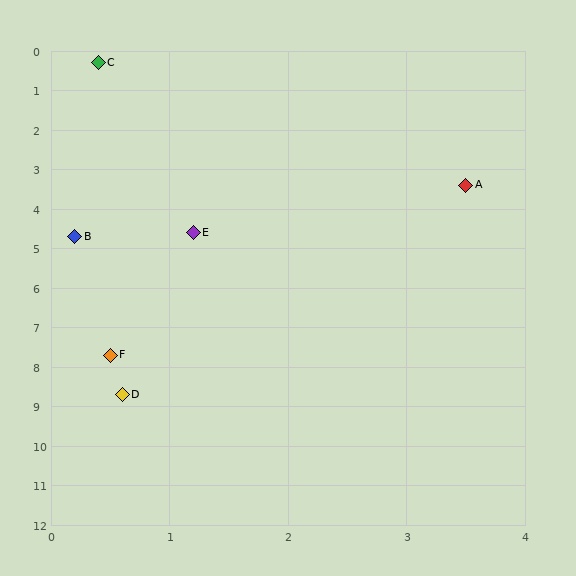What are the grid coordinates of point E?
Point E is at approximately (1.2, 4.6).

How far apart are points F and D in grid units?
Points F and D are about 1.0 grid units apart.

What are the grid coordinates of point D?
Point D is at approximately (0.6, 8.7).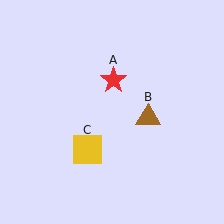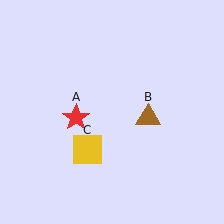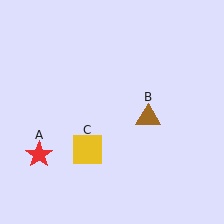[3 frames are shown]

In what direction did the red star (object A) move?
The red star (object A) moved down and to the left.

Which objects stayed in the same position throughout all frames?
Brown triangle (object B) and yellow square (object C) remained stationary.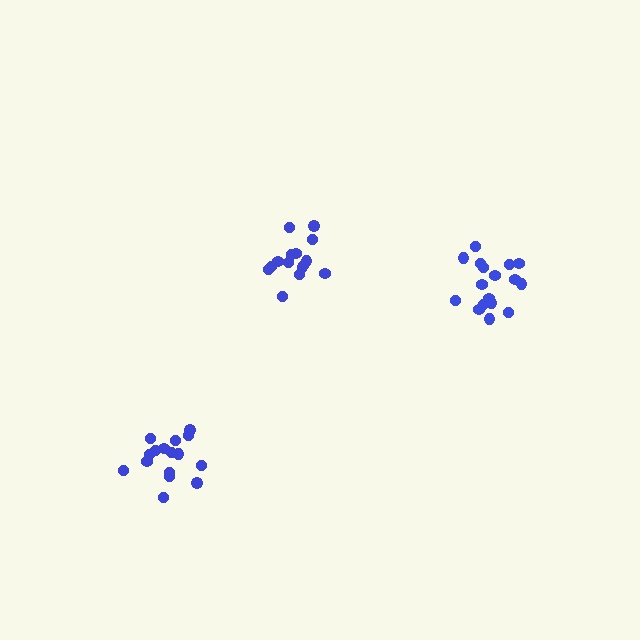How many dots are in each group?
Group 1: 15 dots, Group 2: 16 dots, Group 3: 18 dots (49 total).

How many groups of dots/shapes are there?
There are 3 groups.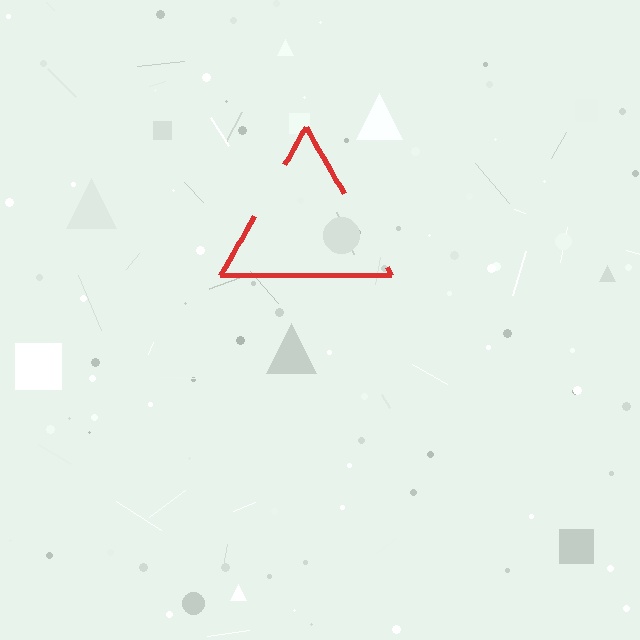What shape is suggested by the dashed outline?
The dashed outline suggests a triangle.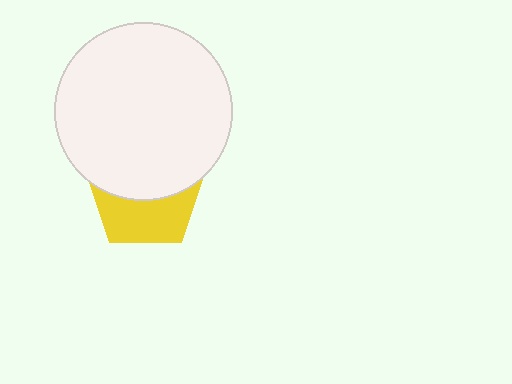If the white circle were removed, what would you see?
You would see the complete yellow pentagon.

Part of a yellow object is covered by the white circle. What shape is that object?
It is a pentagon.